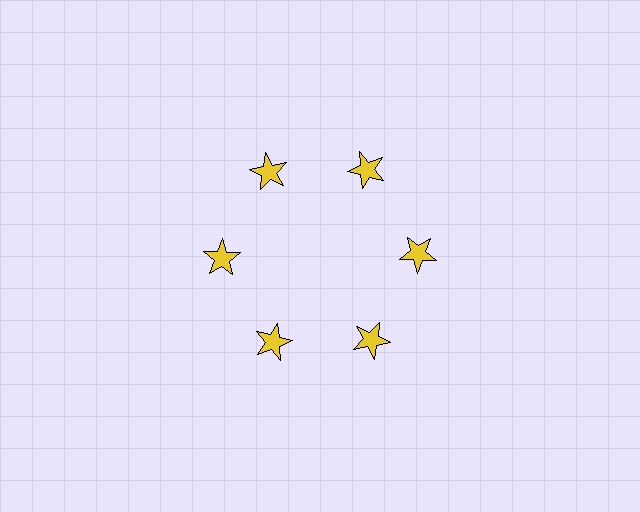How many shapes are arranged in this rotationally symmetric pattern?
There are 6 shapes, arranged in 6 groups of 1.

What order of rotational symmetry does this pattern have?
This pattern has 6-fold rotational symmetry.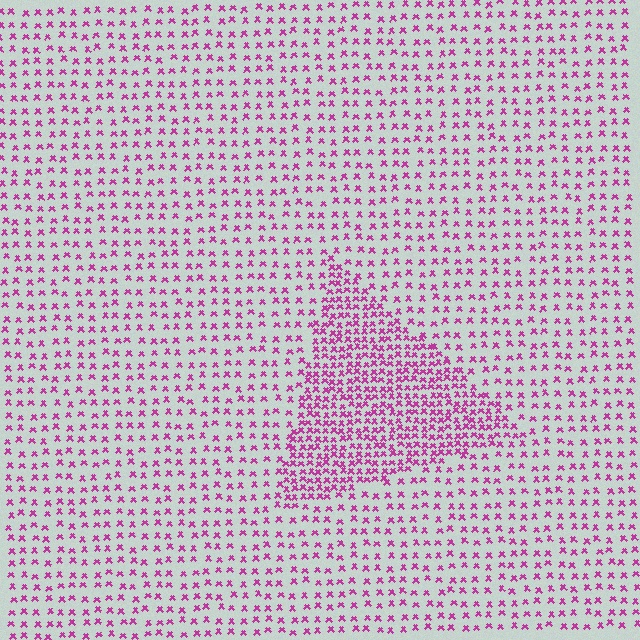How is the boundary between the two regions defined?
The boundary is defined by a change in element density (approximately 2.2x ratio). All elements are the same color, size, and shape.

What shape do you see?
I see a triangle.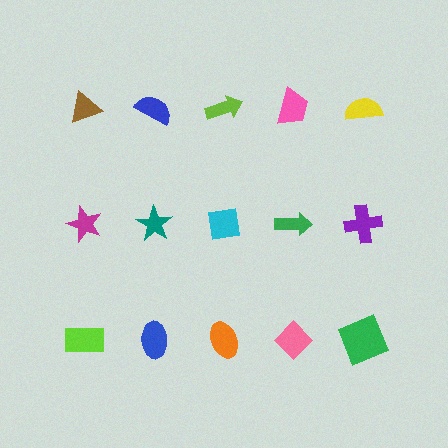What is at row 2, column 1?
A magenta star.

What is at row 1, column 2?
A blue semicircle.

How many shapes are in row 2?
5 shapes.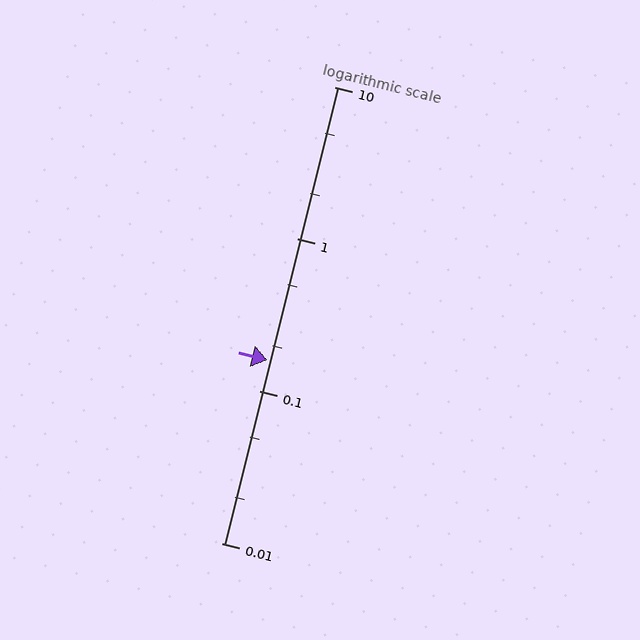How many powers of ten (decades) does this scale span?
The scale spans 3 decades, from 0.01 to 10.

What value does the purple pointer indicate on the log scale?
The pointer indicates approximately 0.16.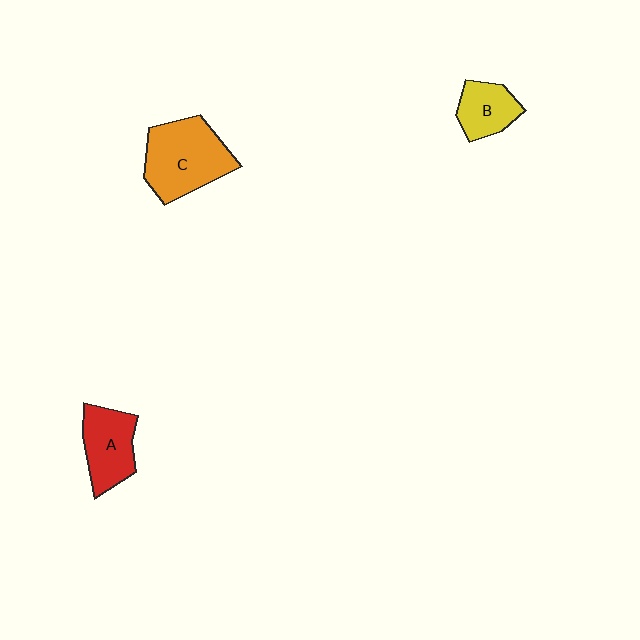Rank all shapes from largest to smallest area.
From largest to smallest: C (orange), A (red), B (yellow).